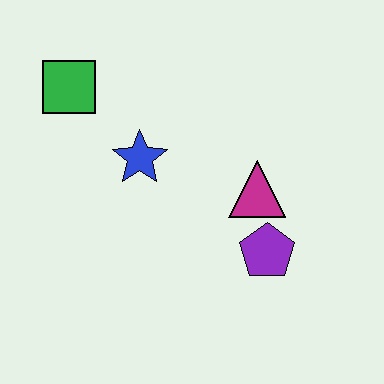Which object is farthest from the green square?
The purple pentagon is farthest from the green square.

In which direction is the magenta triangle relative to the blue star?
The magenta triangle is to the right of the blue star.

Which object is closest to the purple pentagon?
The magenta triangle is closest to the purple pentagon.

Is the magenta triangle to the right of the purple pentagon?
No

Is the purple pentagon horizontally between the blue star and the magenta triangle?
No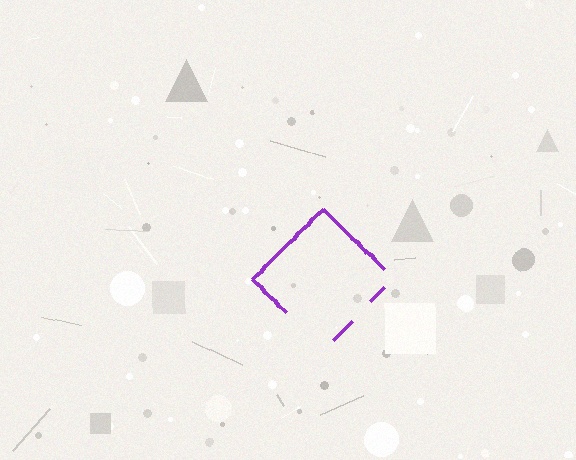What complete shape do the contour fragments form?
The contour fragments form a diamond.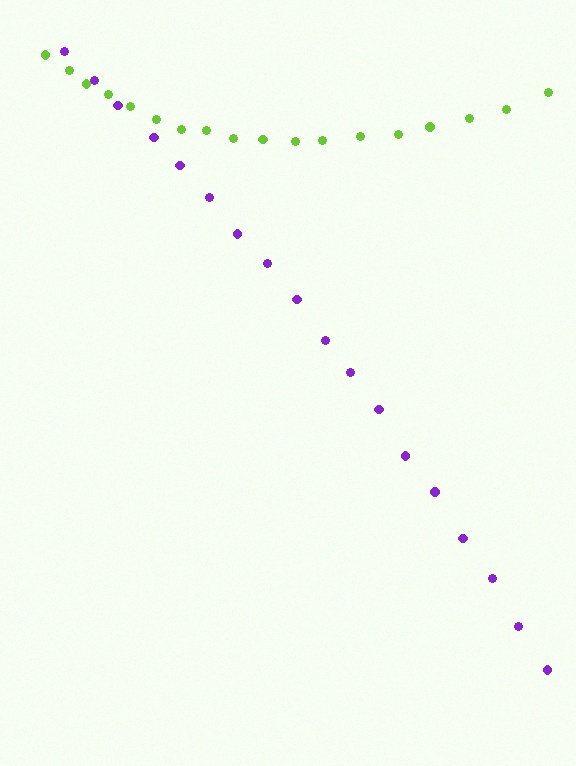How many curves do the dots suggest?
There are 2 distinct paths.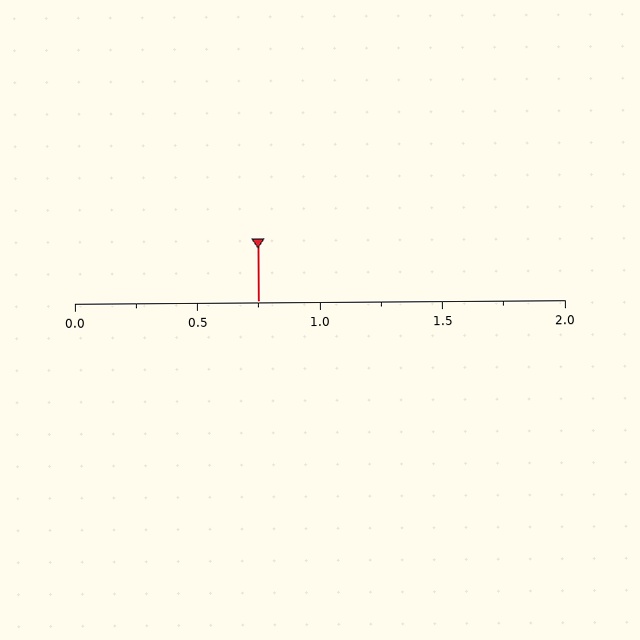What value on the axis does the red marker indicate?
The marker indicates approximately 0.75.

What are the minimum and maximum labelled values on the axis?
The axis runs from 0.0 to 2.0.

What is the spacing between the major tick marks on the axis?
The major ticks are spaced 0.5 apart.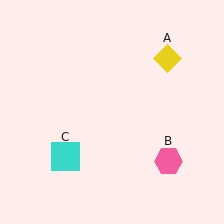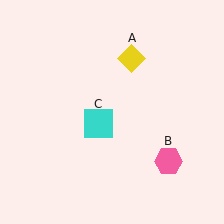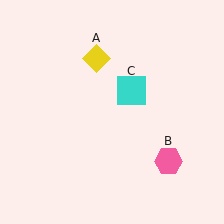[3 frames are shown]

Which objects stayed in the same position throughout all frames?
Pink hexagon (object B) remained stationary.